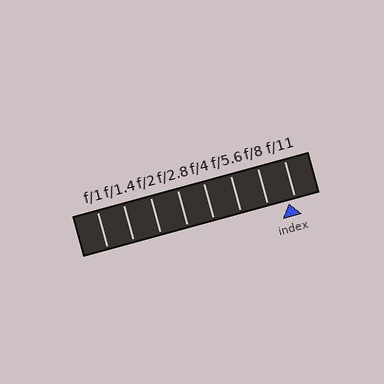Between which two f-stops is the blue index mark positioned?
The index mark is between f/8 and f/11.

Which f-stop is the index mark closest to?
The index mark is closest to f/11.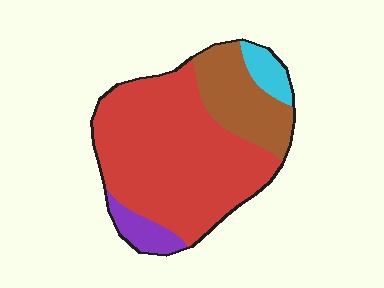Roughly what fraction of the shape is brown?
Brown takes up about one fifth (1/5) of the shape.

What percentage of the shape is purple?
Purple takes up less than a sixth of the shape.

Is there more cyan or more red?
Red.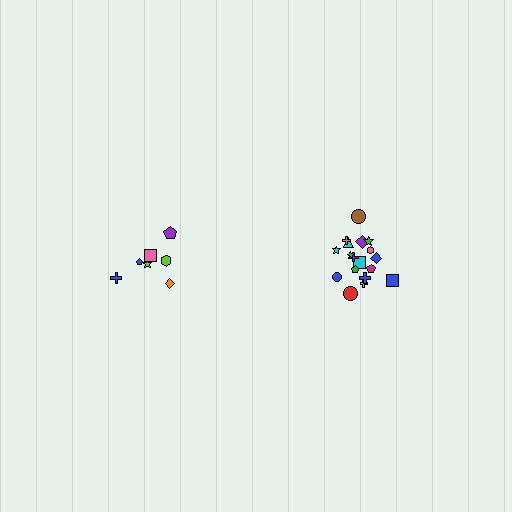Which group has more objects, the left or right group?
The right group.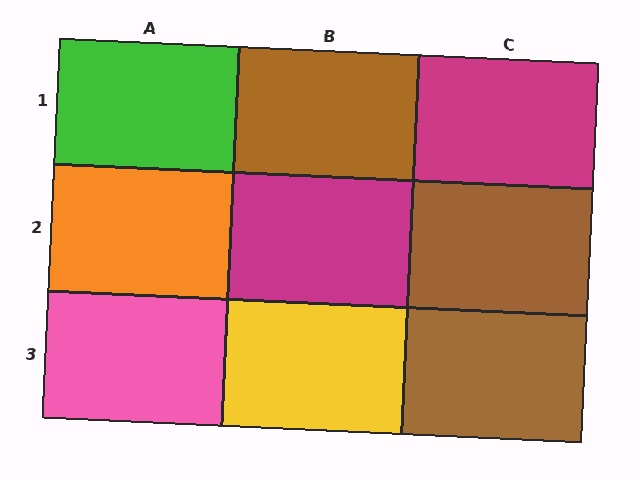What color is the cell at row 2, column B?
Magenta.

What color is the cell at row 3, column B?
Yellow.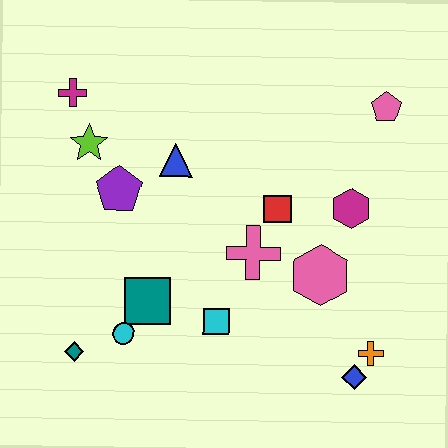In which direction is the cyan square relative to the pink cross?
The cyan square is below the pink cross.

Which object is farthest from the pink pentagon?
The teal diamond is farthest from the pink pentagon.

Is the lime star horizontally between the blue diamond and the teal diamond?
Yes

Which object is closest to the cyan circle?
The teal square is closest to the cyan circle.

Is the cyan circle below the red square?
Yes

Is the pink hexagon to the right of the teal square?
Yes